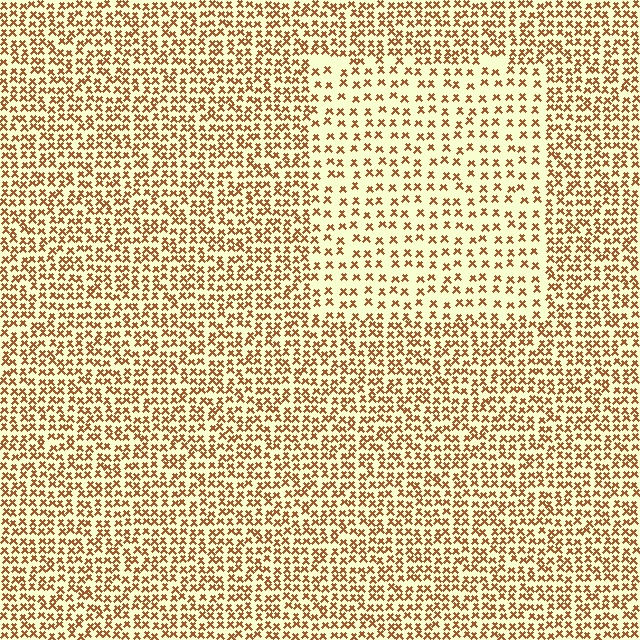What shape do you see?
I see a rectangle.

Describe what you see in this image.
The image contains small brown elements arranged at two different densities. A rectangle-shaped region is visible where the elements are less densely packed than the surrounding area.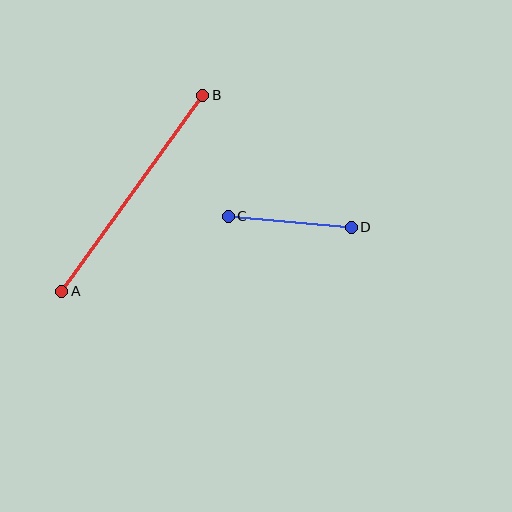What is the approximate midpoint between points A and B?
The midpoint is at approximately (132, 193) pixels.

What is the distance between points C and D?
The distance is approximately 123 pixels.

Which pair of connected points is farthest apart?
Points A and B are farthest apart.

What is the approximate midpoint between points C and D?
The midpoint is at approximately (290, 222) pixels.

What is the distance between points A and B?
The distance is approximately 241 pixels.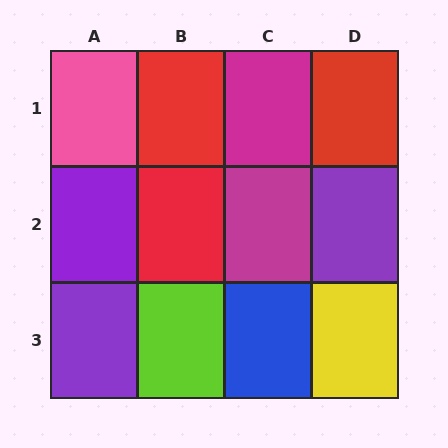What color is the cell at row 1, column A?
Pink.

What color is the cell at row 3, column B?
Lime.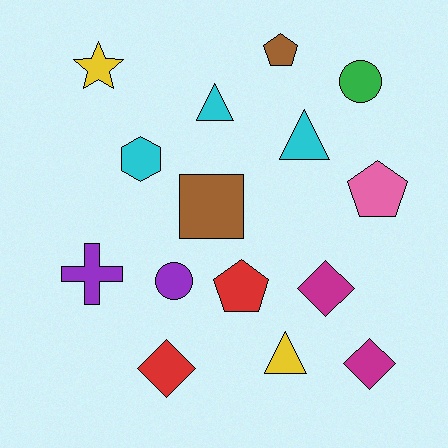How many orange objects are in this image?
There are no orange objects.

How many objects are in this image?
There are 15 objects.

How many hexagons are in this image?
There is 1 hexagon.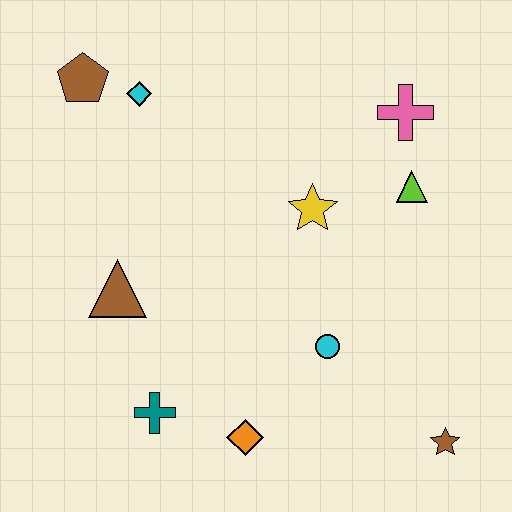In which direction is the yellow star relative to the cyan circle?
The yellow star is above the cyan circle.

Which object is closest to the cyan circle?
The orange diamond is closest to the cyan circle.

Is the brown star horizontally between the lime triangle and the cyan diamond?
No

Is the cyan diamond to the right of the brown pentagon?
Yes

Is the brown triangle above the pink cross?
No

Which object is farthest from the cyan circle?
The brown pentagon is farthest from the cyan circle.